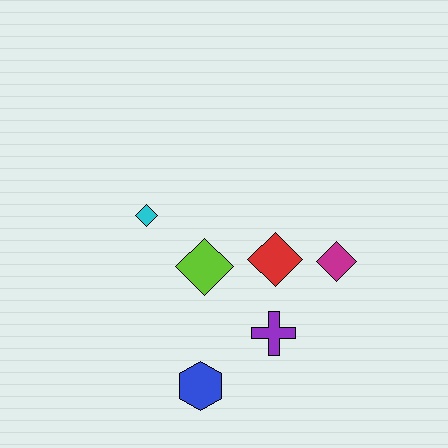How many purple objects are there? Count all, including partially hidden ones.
There is 1 purple object.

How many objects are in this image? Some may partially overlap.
There are 6 objects.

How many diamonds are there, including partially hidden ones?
There are 4 diamonds.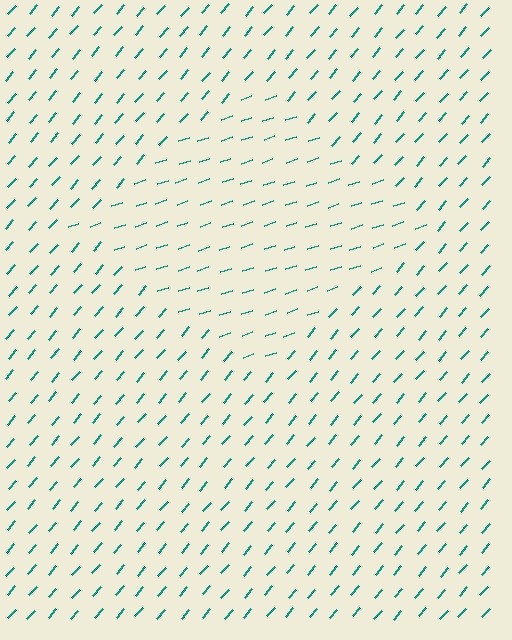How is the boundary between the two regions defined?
The boundary is defined purely by a change in line orientation (approximately 31 degrees difference). All lines are the same color and thickness.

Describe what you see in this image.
The image is filled with small teal line segments. A diamond region in the image has lines oriented differently from the surrounding lines, creating a visible texture boundary.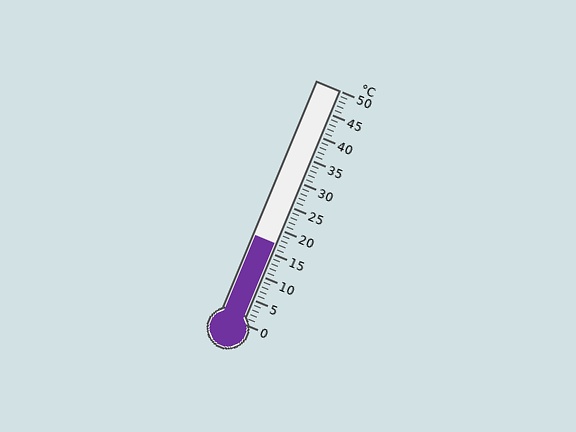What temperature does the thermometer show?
The thermometer shows approximately 17°C.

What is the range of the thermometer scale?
The thermometer scale ranges from 0°C to 50°C.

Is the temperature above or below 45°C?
The temperature is below 45°C.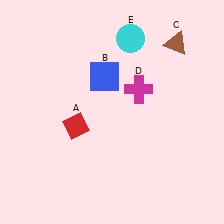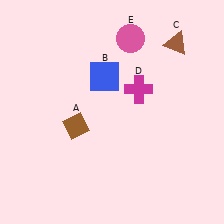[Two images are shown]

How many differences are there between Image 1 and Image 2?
There are 2 differences between the two images.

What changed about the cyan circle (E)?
In Image 1, E is cyan. In Image 2, it changed to pink.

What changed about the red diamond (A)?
In Image 1, A is red. In Image 2, it changed to brown.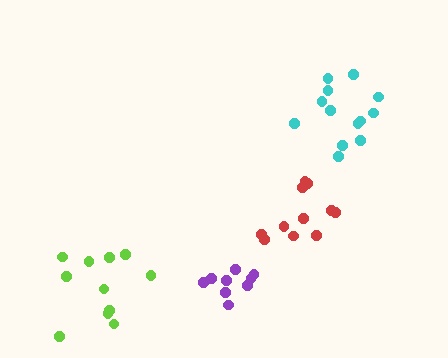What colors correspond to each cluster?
The clusters are colored: red, lime, purple, cyan.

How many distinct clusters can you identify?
There are 4 distinct clusters.